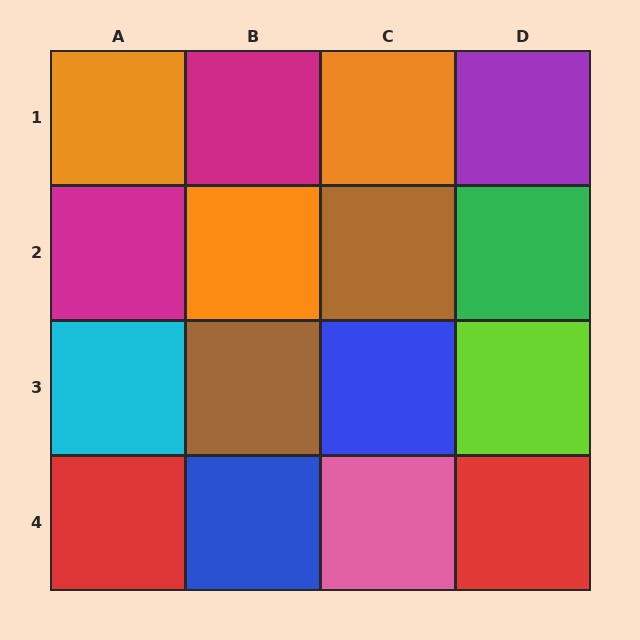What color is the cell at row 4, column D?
Red.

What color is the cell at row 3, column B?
Brown.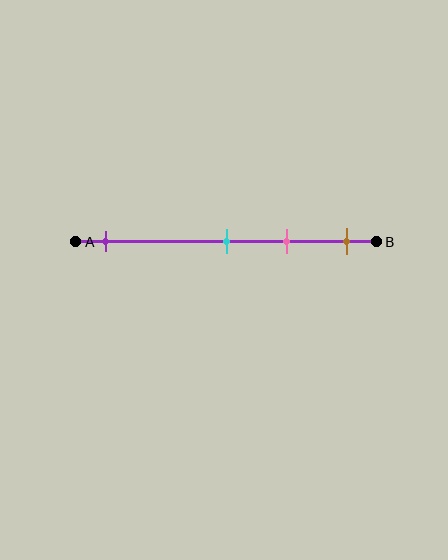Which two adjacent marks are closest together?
The cyan and pink marks are the closest adjacent pair.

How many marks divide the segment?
There are 4 marks dividing the segment.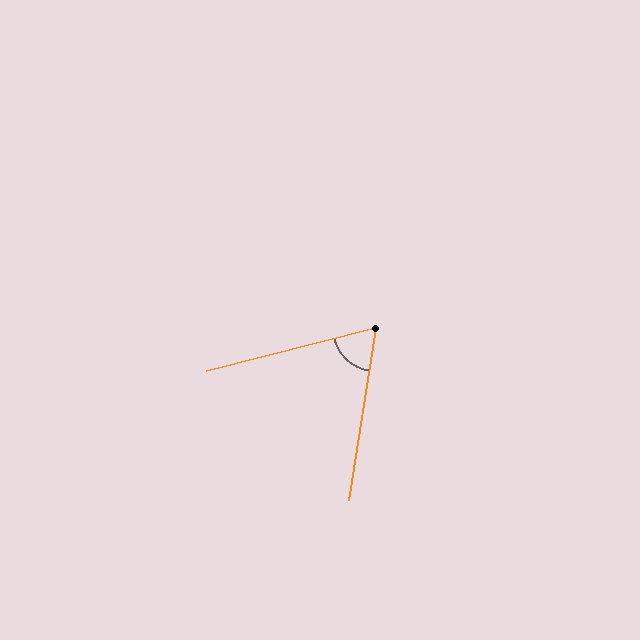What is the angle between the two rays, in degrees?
Approximately 67 degrees.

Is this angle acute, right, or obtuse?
It is acute.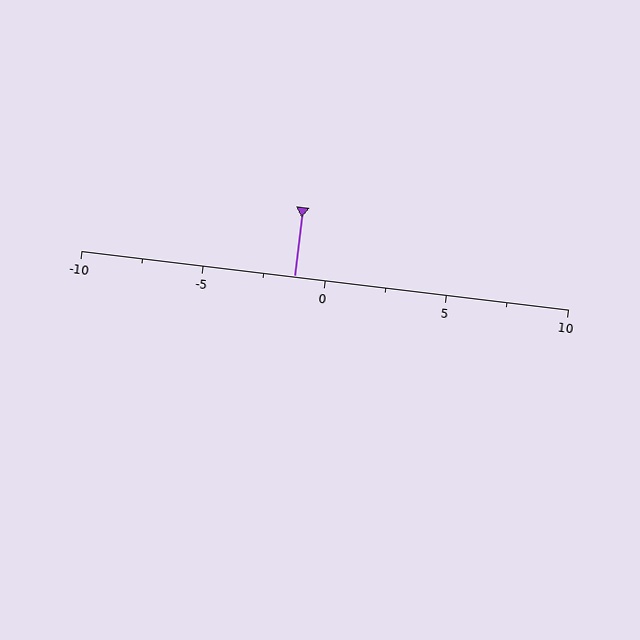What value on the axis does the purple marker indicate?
The marker indicates approximately -1.2.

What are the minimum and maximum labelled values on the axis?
The axis runs from -10 to 10.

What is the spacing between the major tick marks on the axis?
The major ticks are spaced 5 apart.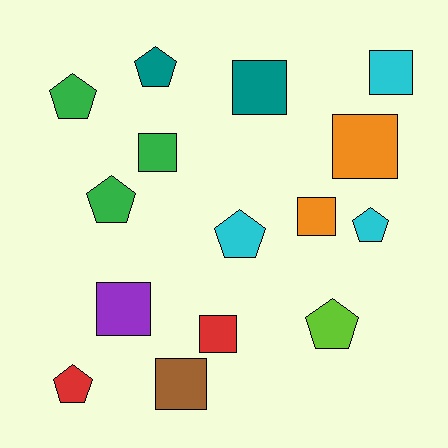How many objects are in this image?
There are 15 objects.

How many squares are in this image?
There are 8 squares.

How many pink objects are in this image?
There are no pink objects.